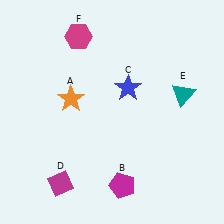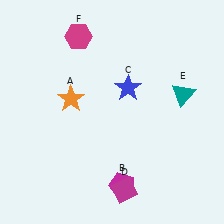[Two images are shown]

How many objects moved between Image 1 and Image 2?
1 object moved between the two images.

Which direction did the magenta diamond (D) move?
The magenta diamond (D) moved right.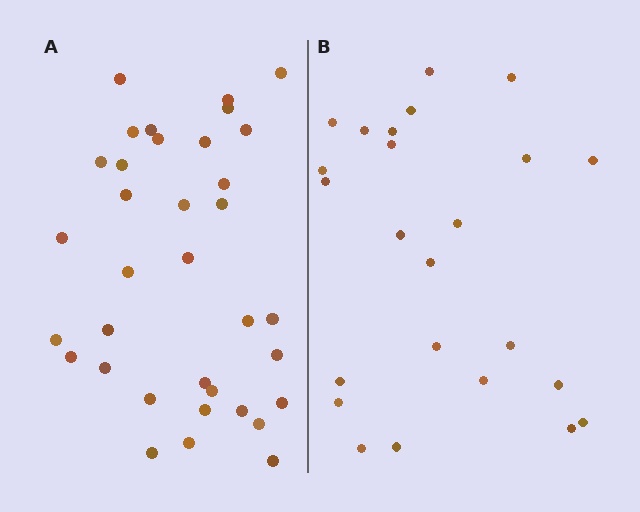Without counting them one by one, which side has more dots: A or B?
Region A (the left region) has more dots.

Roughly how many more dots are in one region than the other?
Region A has roughly 12 or so more dots than region B.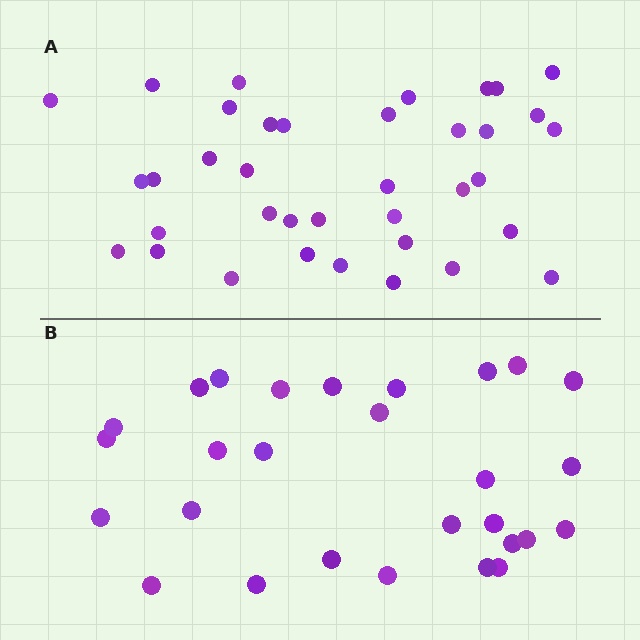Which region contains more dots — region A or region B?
Region A (the top region) has more dots.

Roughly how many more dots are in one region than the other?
Region A has roughly 8 or so more dots than region B.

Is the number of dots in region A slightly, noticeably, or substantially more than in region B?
Region A has noticeably more, but not dramatically so. The ratio is roughly 1.3 to 1.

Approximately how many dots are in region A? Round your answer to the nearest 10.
About 40 dots. (The exact count is 37, which rounds to 40.)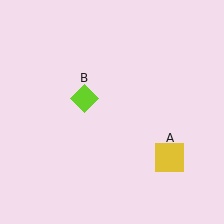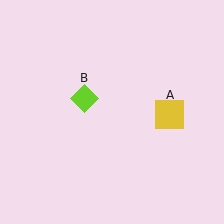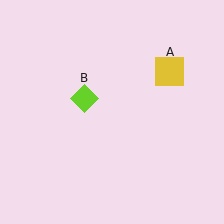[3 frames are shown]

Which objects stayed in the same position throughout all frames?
Lime diamond (object B) remained stationary.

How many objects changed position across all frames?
1 object changed position: yellow square (object A).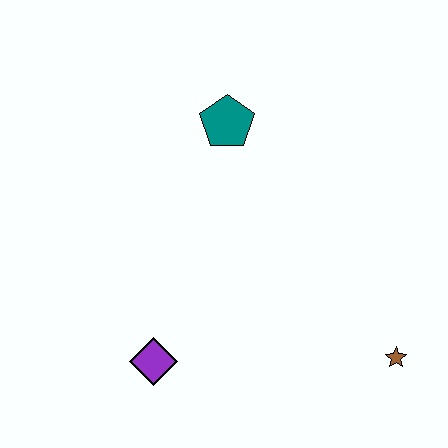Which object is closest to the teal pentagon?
The purple diamond is closest to the teal pentagon.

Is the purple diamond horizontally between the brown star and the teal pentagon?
No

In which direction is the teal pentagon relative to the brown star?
The teal pentagon is above the brown star.